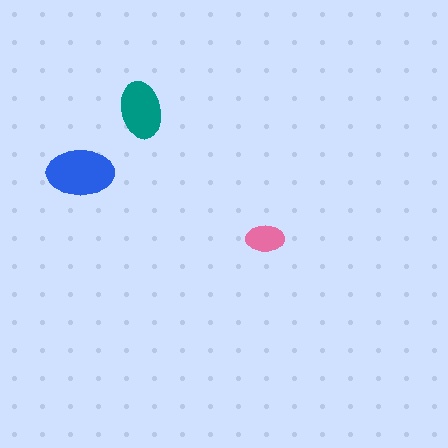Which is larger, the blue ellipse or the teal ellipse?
The blue one.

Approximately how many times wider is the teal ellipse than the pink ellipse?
About 1.5 times wider.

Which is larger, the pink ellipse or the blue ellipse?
The blue one.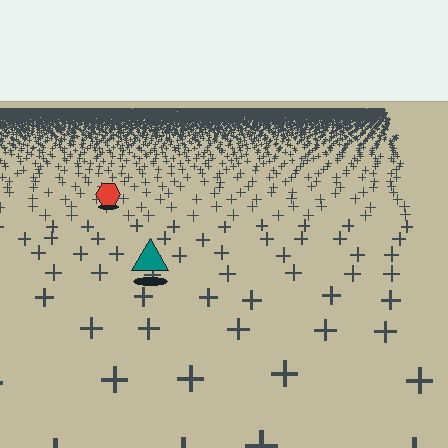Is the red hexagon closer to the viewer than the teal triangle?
No. The teal triangle is closer — you can tell from the texture gradient: the ground texture is coarser near it.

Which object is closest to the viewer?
The teal triangle is closest. The texture marks near it are larger and more spread out.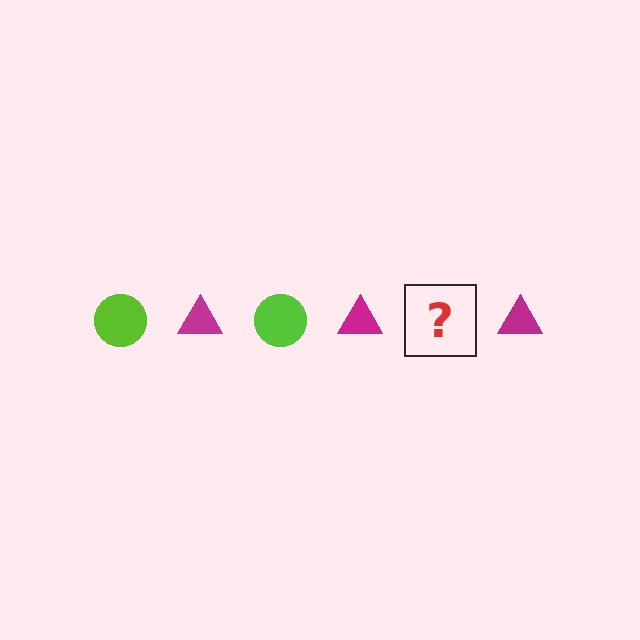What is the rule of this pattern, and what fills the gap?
The rule is that the pattern alternates between lime circle and magenta triangle. The gap should be filled with a lime circle.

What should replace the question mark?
The question mark should be replaced with a lime circle.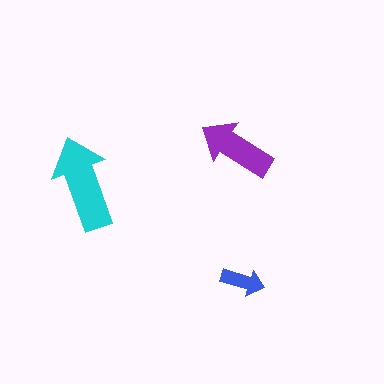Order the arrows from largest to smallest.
the cyan one, the purple one, the blue one.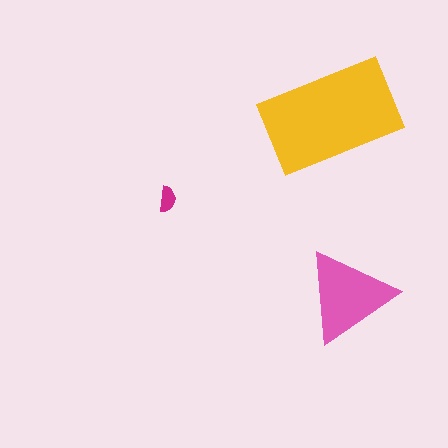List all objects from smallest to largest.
The magenta semicircle, the pink triangle, the yellow rectangle.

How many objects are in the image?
There are 3 objects in the image.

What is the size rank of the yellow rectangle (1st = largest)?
1st.